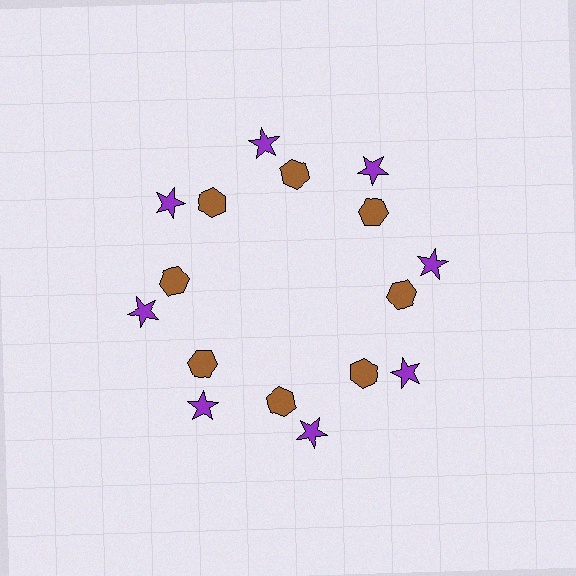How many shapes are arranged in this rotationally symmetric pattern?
There are 16 shapes, arranged in 8 groups of 2.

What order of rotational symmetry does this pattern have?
This pattern has 8-fold rotational symmetry.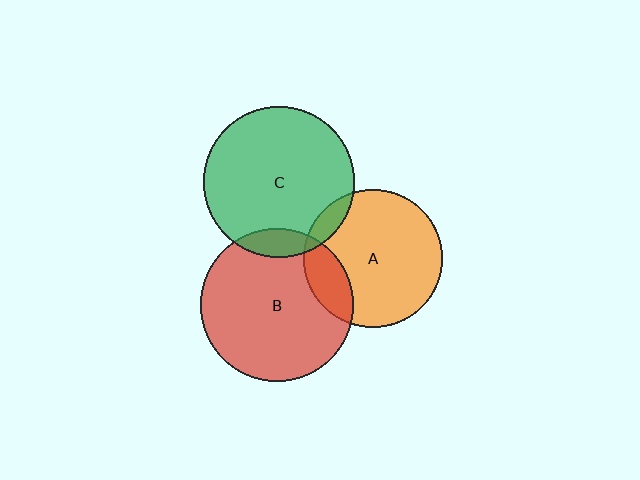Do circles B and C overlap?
Yes.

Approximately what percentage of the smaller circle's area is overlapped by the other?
Approximately 10%.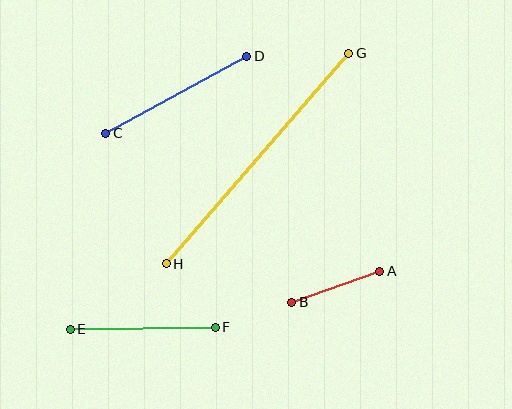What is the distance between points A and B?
The distance is approximately 93 pixels.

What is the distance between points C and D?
The distance is approximately 161 pixels.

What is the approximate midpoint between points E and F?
The midpoint is at approximately (143, 328) pixels.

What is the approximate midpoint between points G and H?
The midpoint is at approximately (258, 159) pixels.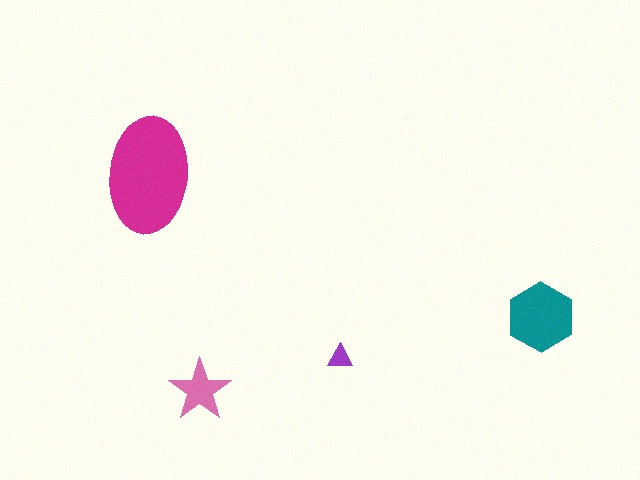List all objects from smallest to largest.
The purple triangle, the pink star, the teal hexagon, the magenta ellipse.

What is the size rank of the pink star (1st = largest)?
3rd.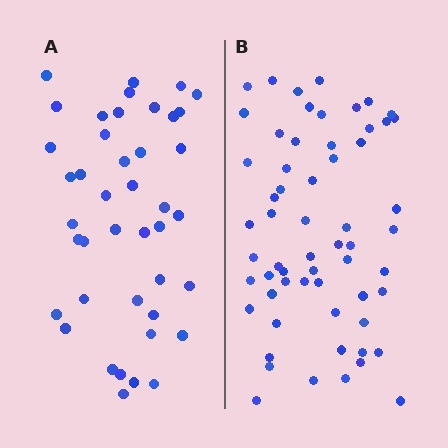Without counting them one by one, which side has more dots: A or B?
Region B (the right region) has more dots.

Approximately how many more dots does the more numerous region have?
Region B has approximately 20 more dots than region A.